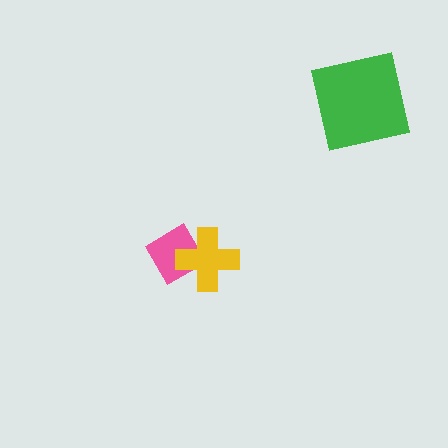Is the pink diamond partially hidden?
Yes, it is partially covered by another shape.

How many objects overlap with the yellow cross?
1 object overlaps with the yellow cross.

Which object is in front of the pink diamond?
The yellow cross is in front of the pink diamond.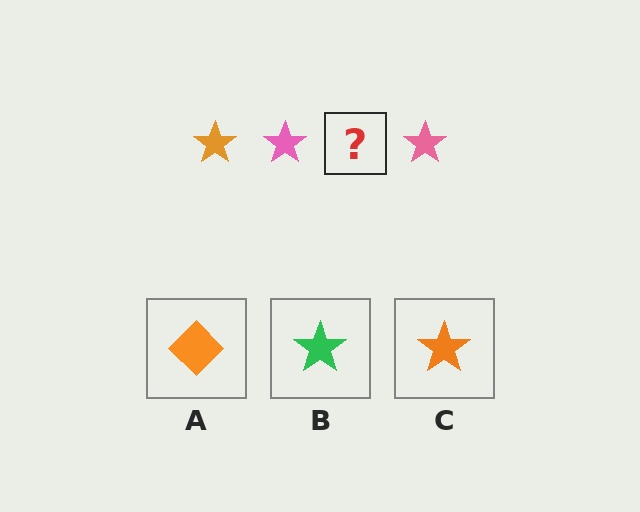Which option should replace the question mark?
Option C.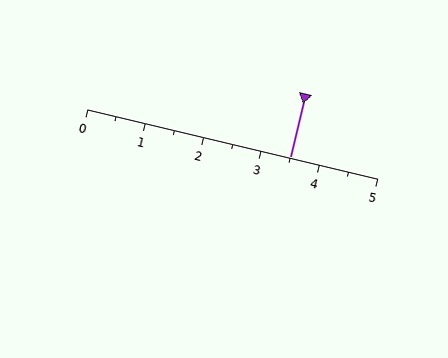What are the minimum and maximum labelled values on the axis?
The axis runs from 0 to 5.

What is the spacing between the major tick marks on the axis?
The major ticks are spaced 1 apart.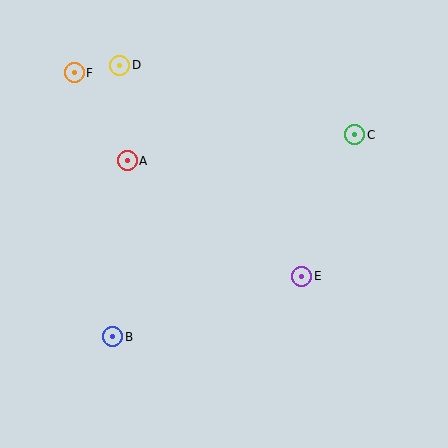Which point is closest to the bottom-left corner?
Point B is closest to the bottom-left corner.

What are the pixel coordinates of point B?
Point B is at (113, 337).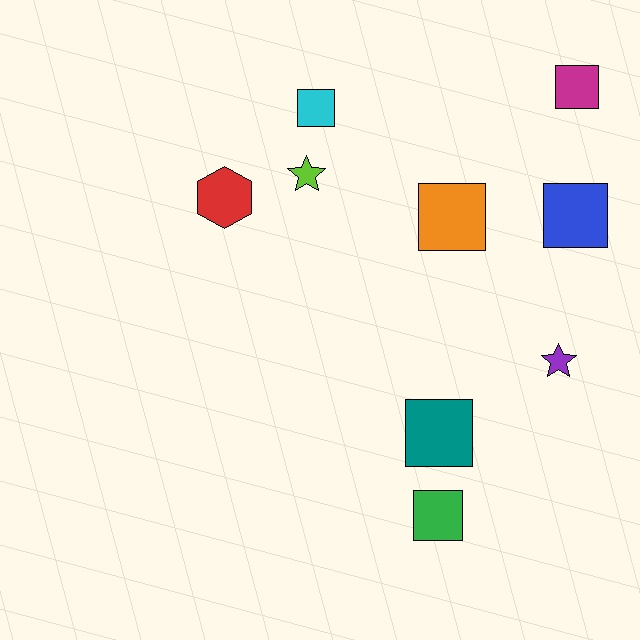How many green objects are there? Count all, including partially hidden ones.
There is 1 green object.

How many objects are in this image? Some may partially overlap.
There are 9 objects.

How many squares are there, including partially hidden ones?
There are 6 squares.